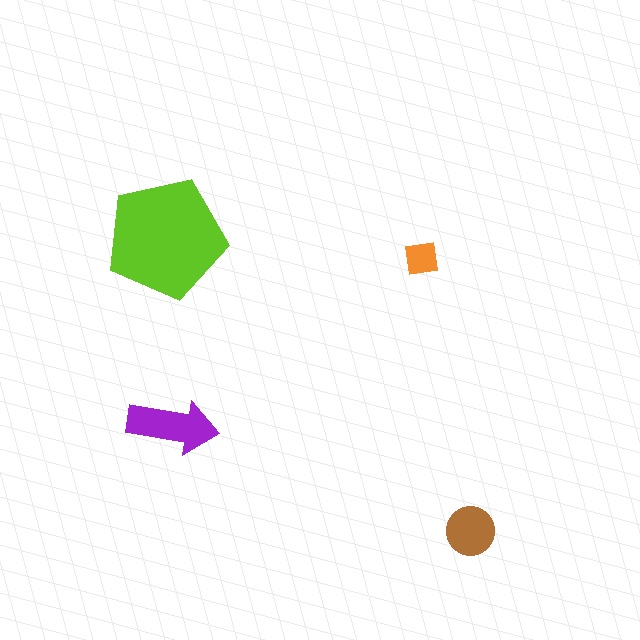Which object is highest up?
The lime pentagon is topmost.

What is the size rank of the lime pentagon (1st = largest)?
1st.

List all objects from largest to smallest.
The lime pentagon, the purple arrow, the brown circle, the orange square.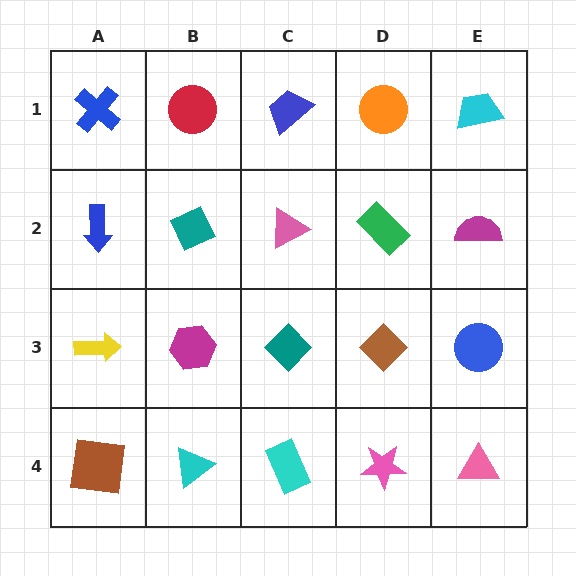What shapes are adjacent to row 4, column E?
A blue circle (row 3, column E), a pink star (row 4, column D).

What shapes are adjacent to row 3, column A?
A blue arrow (row 2, column A), a brown square (row 4, column A), a magenta hexagon (row 3, column B).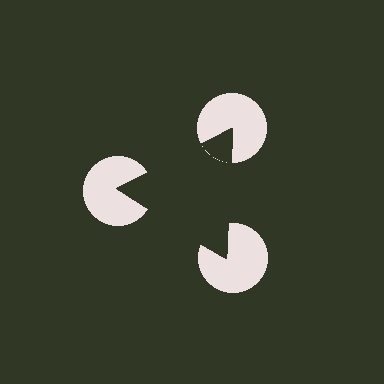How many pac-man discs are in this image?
There are 3 — one at each vertex of the illusory triangle.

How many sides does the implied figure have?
3 sides.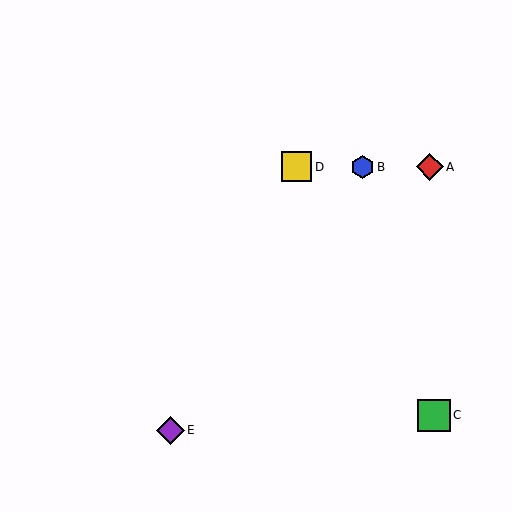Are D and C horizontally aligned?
No, D is at y≈167 and C is at y≈415.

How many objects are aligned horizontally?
3 objects (A, B, D) are aligned horizontally.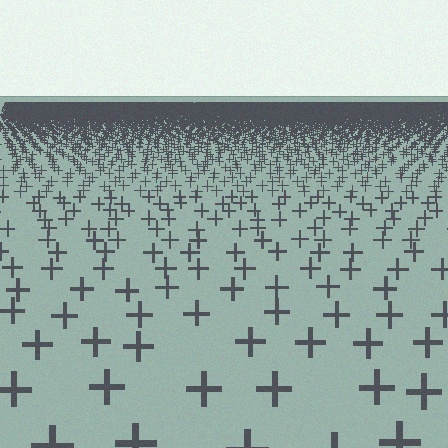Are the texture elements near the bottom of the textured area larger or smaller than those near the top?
Larger. Near the bottom, elements are closer to the viewer and appear at a bigger on-screen size.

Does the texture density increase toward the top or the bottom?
Density increases toward the top.